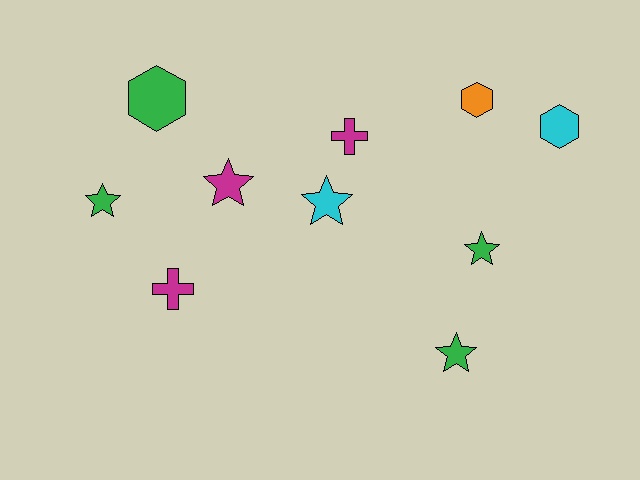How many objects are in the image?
There are 10 objects.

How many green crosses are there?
There are no green crosses.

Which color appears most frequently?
Green, with 4 objects.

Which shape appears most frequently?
Star, with 5 objects.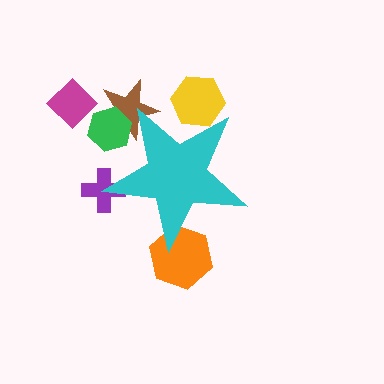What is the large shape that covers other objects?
A cyan star.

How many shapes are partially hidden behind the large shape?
5 shapes are partially hidden.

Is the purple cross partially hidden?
Yes, the purple cross is partially hidden behind the cyan star.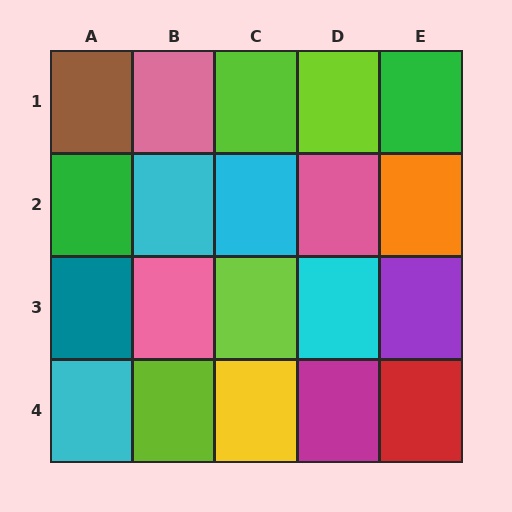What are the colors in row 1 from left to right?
Brown, pink, lime, lime, green.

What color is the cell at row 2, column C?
Cyan.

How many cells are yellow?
1 cell is yellow.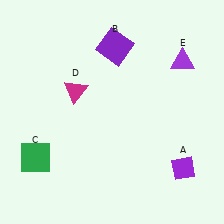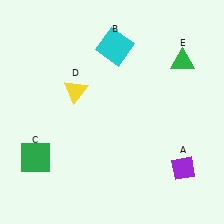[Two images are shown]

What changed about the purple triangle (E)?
In Image 1, E is purple. In Image 2, it changed to green.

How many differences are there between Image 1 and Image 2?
There are 3 differences between the two images.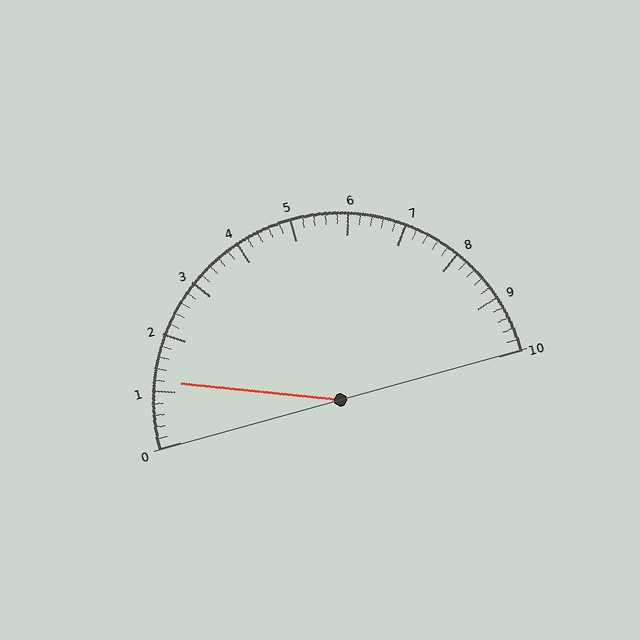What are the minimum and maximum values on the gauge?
The gauge ranges from 0 to 10.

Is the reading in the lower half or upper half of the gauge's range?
The reading is in the lower half of the range (0 to 10).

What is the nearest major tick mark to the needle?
The nearest major tick mark is 1.